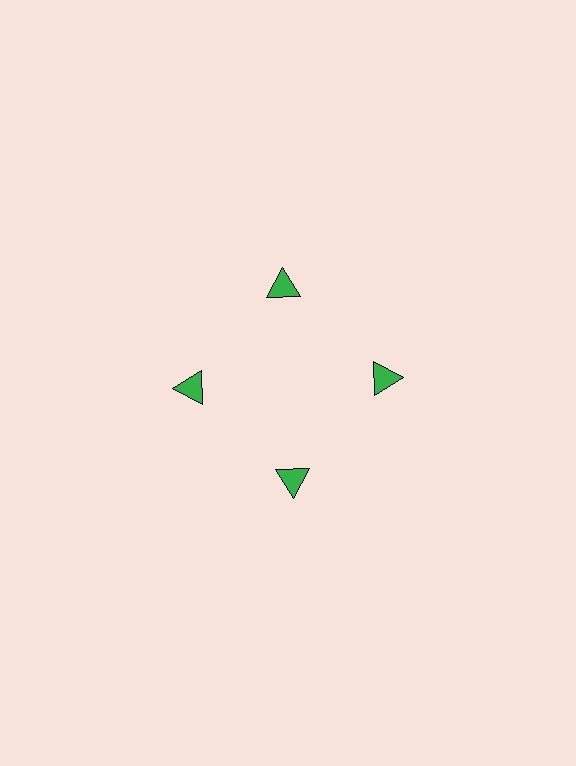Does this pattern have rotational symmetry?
Yes, this pattern has 4-fold rotational symmetry. It looks the same after rotating 90 degrees around the center.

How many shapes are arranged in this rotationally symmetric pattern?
There are 4 shapes, arranged in 4 groups of 1.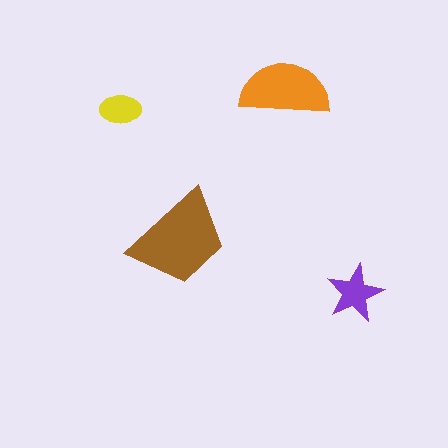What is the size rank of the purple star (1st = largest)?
3rd.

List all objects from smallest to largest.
The yellow ellipse, the purple star, the orange semicircle, the brown trapezoid.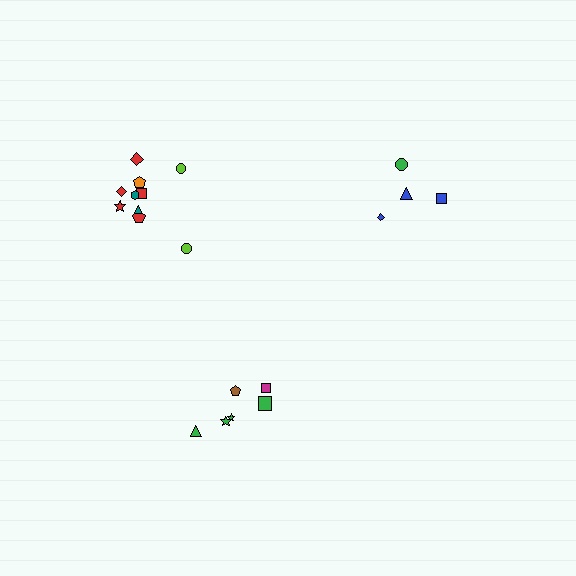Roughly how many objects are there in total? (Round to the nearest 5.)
Roughly 20 objects in total.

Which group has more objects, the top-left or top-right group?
The top-left group.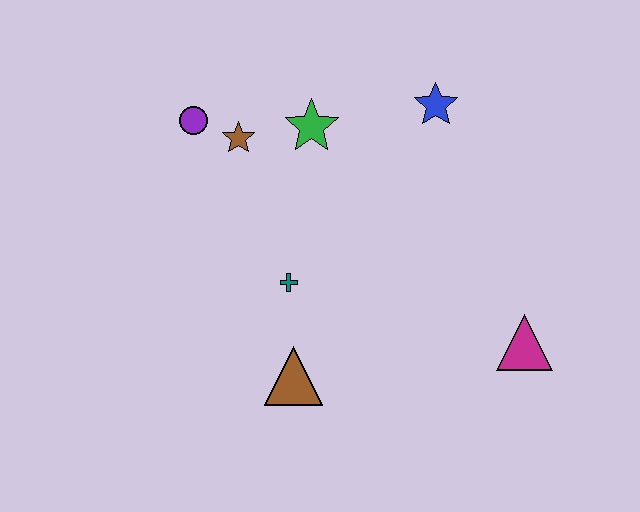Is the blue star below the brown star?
No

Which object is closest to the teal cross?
The brown triangle is closest to the teal cross.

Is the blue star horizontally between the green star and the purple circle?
No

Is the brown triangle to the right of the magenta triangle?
No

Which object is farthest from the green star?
The magenta triangle is farthest from the green star.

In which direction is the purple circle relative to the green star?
The purple circle is to the left of the green star.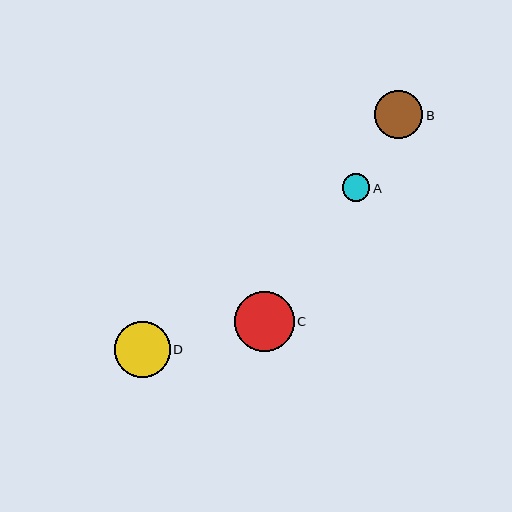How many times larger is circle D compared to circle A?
Circle D is approximately 2.0 times the size of circle A.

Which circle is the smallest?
Circle A is the smallest with a size of approximately 28 pixels.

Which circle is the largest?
Circle C is the largest with a size of approximately 60 pixels.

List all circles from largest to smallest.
From largest to smallest: C, D, B, A.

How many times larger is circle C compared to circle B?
Circle C is approximately 1.2 times the size of circle B.